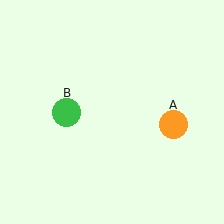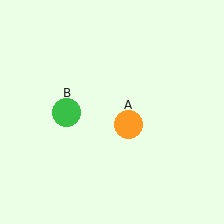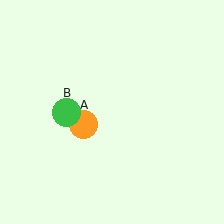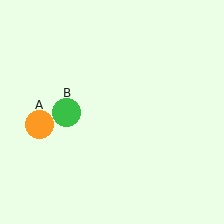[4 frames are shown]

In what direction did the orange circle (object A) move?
The orange circle (object A) moved left.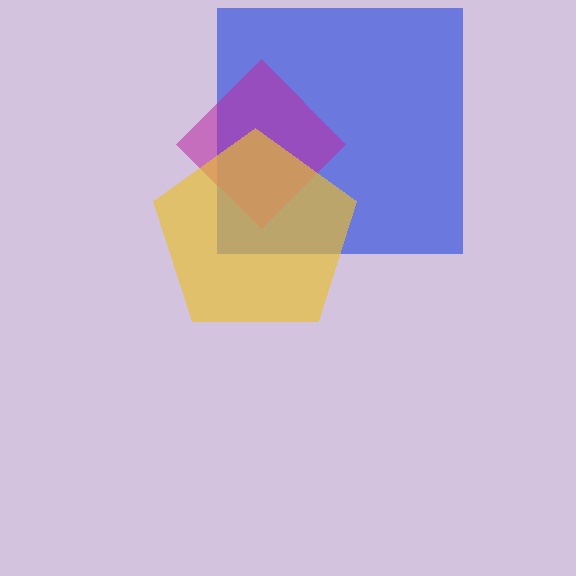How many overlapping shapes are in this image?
There are 3 overlapping shapes in the image.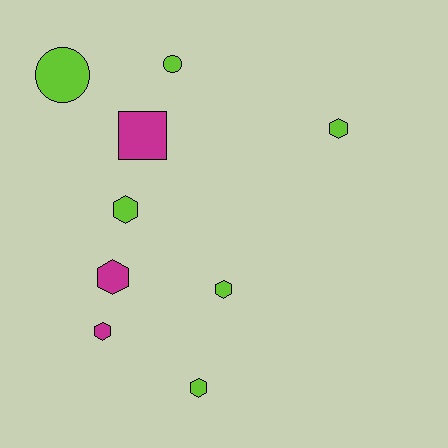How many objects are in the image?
There are 9 objects.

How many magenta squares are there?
There is 1 magenta square.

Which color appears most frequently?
Lime, with 6 objects.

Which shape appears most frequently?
Hexagon, with 6 objects.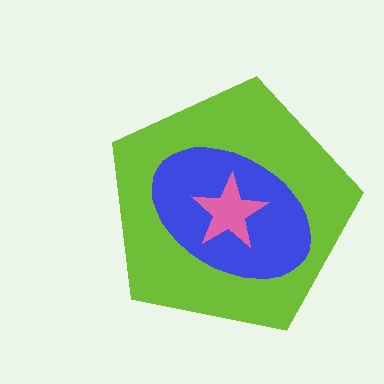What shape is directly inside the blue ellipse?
The pink star.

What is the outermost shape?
The lime pentagon.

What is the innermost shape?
The pink star.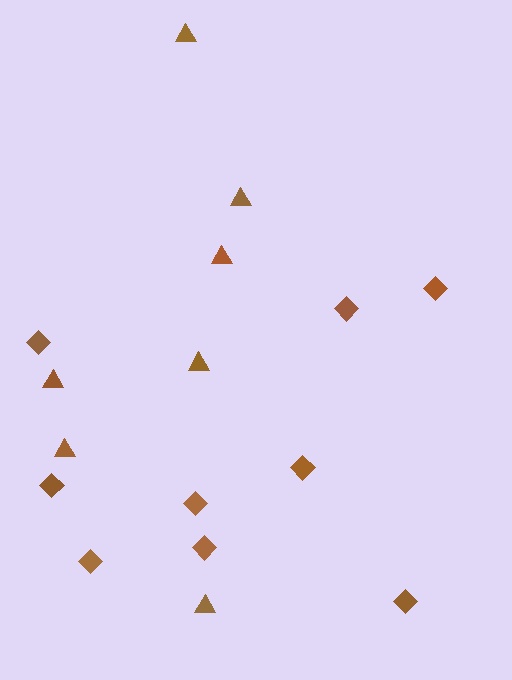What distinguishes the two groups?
There are 2 groups: one group of triangles (7) and one group of diamonds (9).